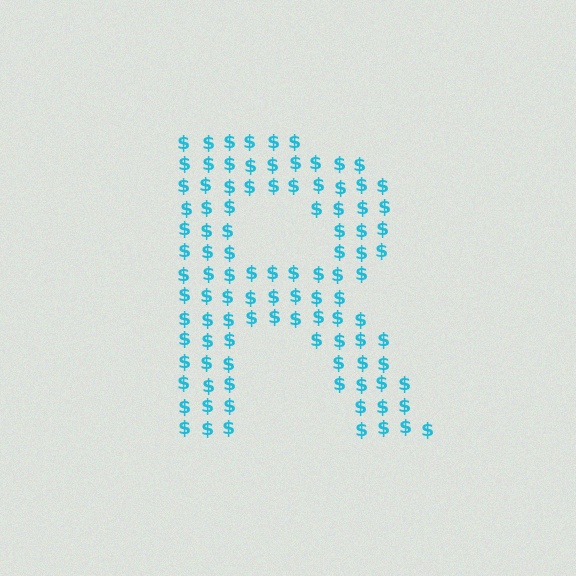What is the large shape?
The large shape is the letter R.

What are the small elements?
The small elements are dollar signs.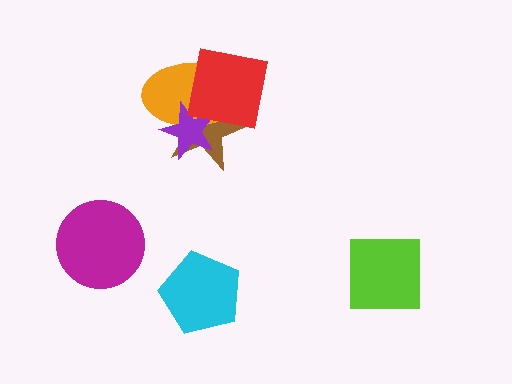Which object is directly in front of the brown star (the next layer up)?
The orange ellipse is directly in front of the brown star.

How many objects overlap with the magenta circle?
0 objects overlap with the magenta circle.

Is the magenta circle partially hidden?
No, no other shape covers it.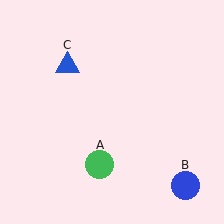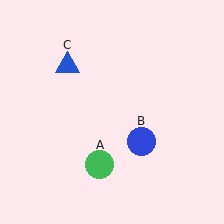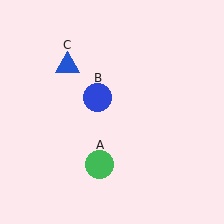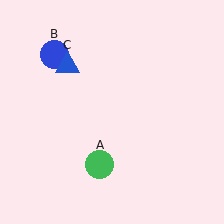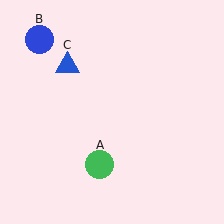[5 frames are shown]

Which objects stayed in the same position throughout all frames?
Green circle (object A) and blue triangle (object C) remained stationary.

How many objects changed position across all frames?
1 object changed position: blue circle (object B).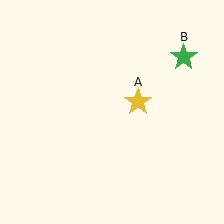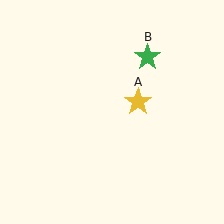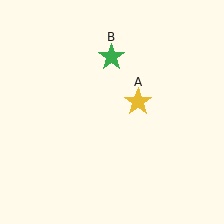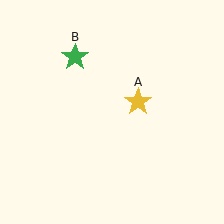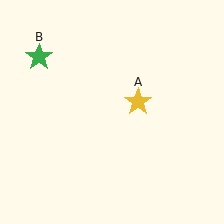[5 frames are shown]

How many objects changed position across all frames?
1 object changed position: green star (object B).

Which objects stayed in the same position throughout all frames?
Yellow star (object A) remained stationary.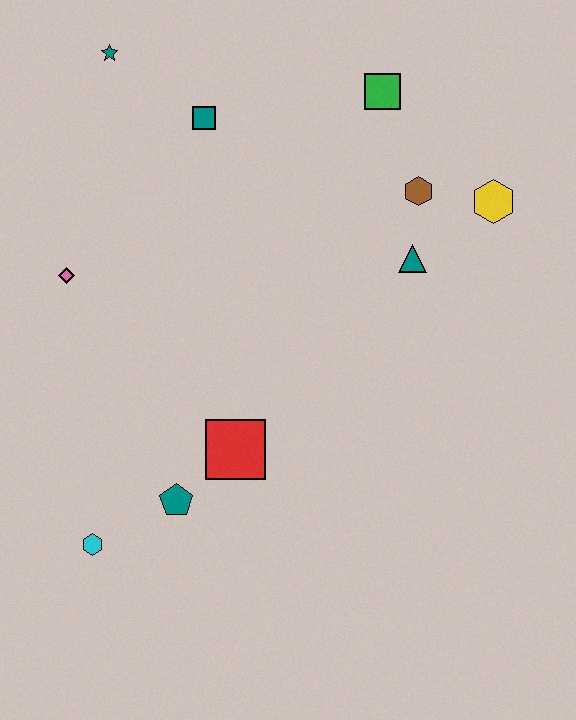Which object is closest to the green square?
The brown hexagon is closest to the green square.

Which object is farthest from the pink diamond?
The yellow hexagon is farthest from the pink diamond.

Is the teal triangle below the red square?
No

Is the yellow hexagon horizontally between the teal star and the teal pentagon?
No